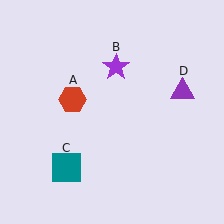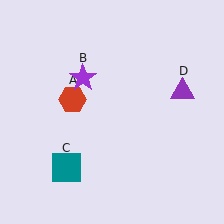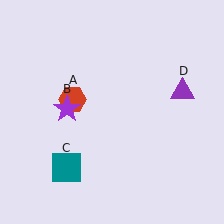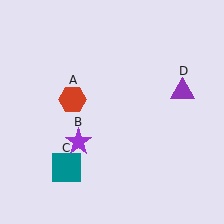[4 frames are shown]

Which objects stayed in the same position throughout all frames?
Red hexagon (object A) and teal square (object C) and purple triangle (object D) remained stationary.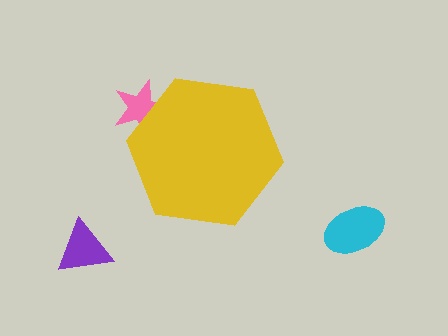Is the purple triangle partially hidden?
No, the purple triangle is fully visible.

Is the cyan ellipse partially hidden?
No, the cyan ellipse is fully visible.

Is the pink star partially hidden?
Yes, the pink star is partially hidden behind the yellow hexagon.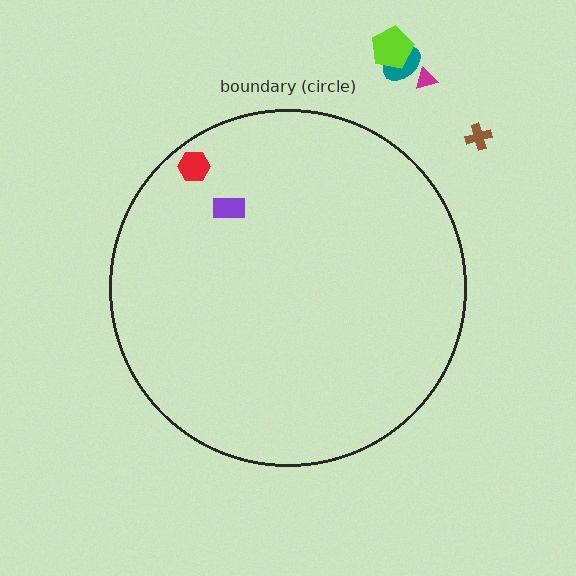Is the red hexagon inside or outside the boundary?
Inside.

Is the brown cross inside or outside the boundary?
Outside.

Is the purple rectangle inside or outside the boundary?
Inside.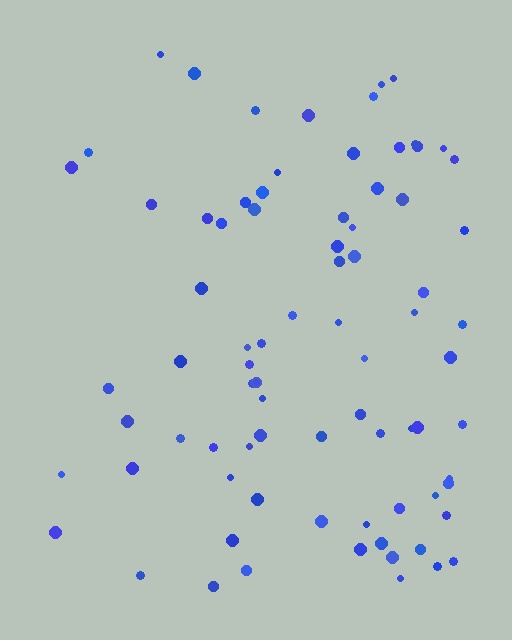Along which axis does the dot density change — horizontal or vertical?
Horizontal.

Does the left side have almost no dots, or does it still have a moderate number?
Still a moderate number, just noticeably fewer than the right.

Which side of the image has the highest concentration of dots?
The right.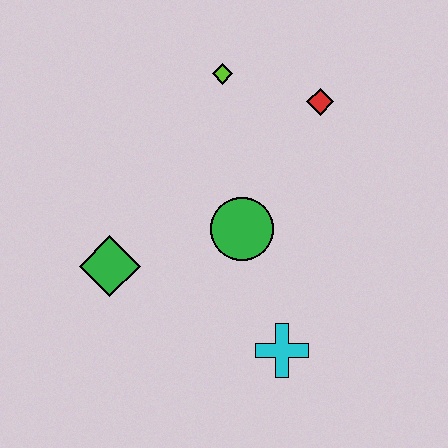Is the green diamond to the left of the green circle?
Yes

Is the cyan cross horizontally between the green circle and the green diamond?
No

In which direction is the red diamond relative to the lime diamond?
The red diamond is to the right of the lime diamond.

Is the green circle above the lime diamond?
No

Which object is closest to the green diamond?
The green circle is closest to the green diamond.